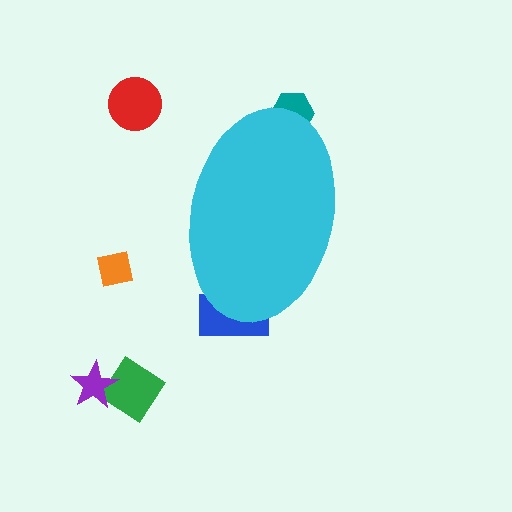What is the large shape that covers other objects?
A cyan ellipse.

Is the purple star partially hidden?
No, the purple star is fully visible.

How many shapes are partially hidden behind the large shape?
2 shapes are partially hidden.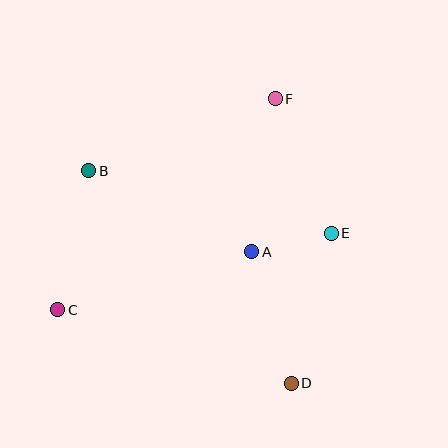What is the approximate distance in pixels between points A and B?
The distance between A and B is approximately 182 pixels.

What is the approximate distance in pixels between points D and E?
The distance between D and E is approximately 155 pixels.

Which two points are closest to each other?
Points A and E are closest to each other.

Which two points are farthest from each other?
Points C and F are farthest from each other.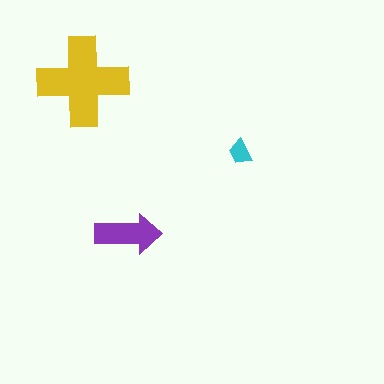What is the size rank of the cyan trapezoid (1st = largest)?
3rd.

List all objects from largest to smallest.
The yellow cross, the purple arrow, the cyan trapezoid.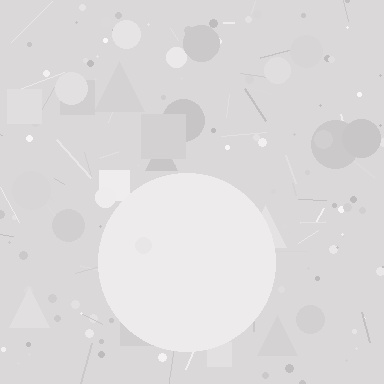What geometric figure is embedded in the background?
A circle is embedded in the background.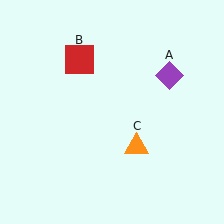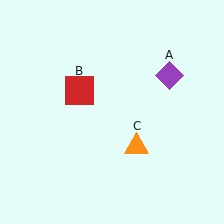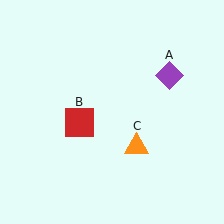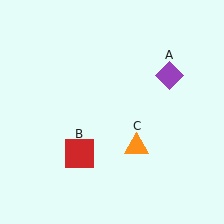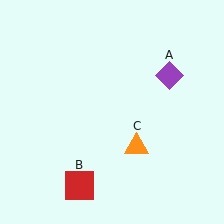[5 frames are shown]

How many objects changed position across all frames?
1 object changed position: red square (object B).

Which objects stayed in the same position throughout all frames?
Purple diamond (object A) and orange triangle (object C) remained stationary.